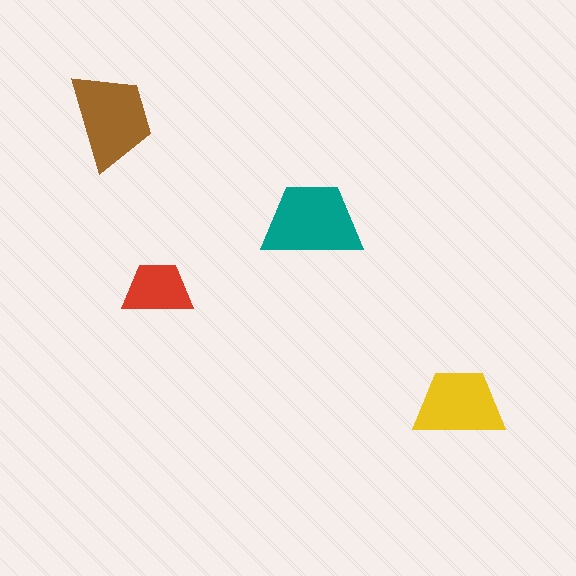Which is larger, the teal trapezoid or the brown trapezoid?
The teal one.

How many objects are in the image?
There are 4 objects in the image.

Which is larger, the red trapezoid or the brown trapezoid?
The brown one.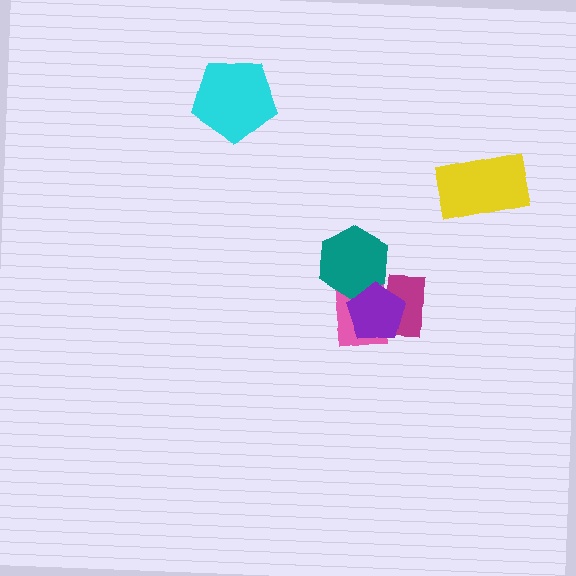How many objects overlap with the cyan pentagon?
0 objects overlap with the cyan pentagon.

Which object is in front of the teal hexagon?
The purple pentagon is in front of the teal hexagon.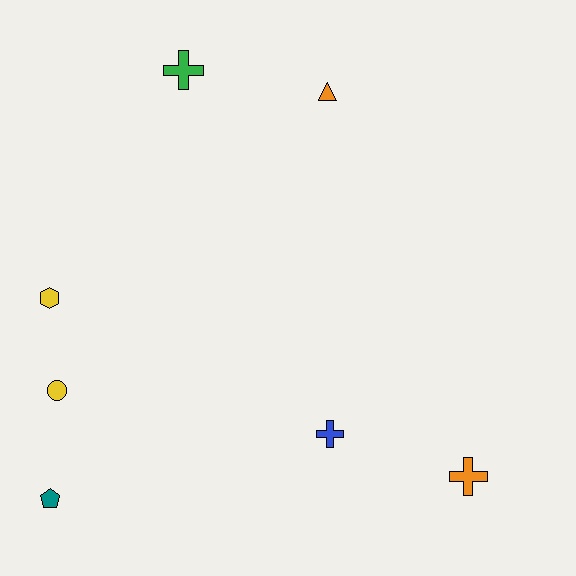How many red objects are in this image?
There are no red objects.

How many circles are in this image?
There is 1 circle.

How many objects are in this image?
There are 7 objects.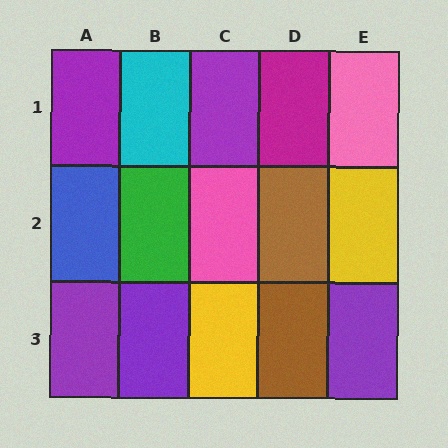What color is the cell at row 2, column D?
Brown.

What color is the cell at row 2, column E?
Yellow.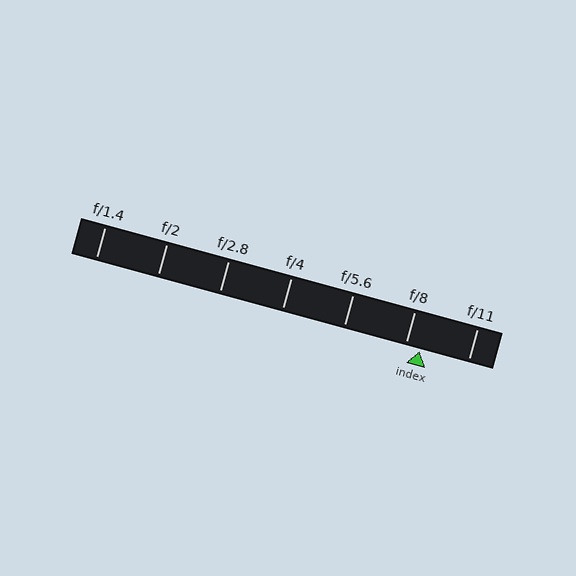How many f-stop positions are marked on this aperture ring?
There are 7 f-stop positions marked.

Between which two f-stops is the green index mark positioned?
The index mark is between f/8 and f/11.